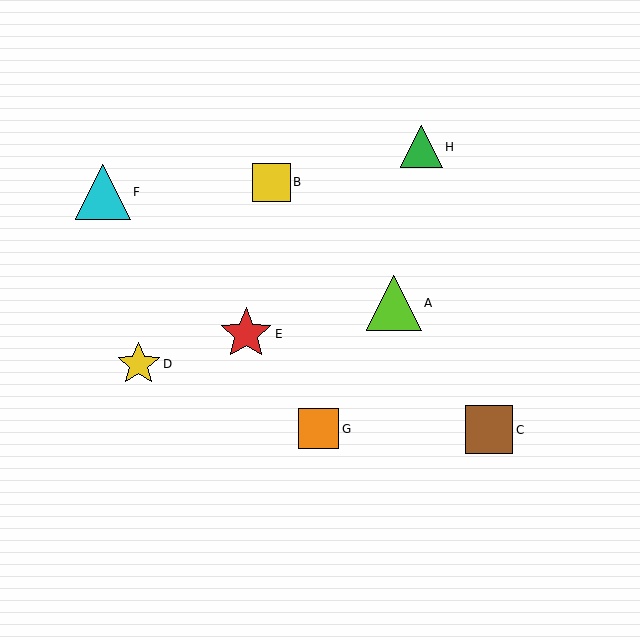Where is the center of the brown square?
The center of the brown square is at (489, 430).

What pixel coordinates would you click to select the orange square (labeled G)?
Click at (319, 429) to select the orange square G.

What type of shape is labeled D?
Shape D is a yellow star.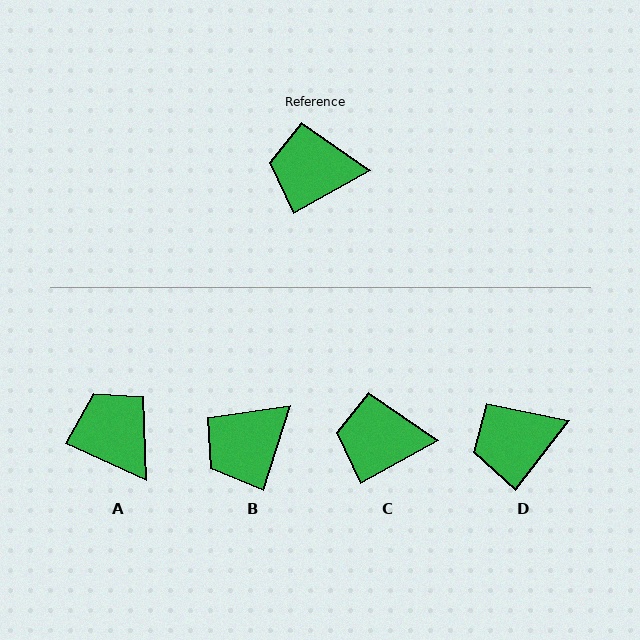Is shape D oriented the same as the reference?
No, it is off by about 23 degrees.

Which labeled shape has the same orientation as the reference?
C.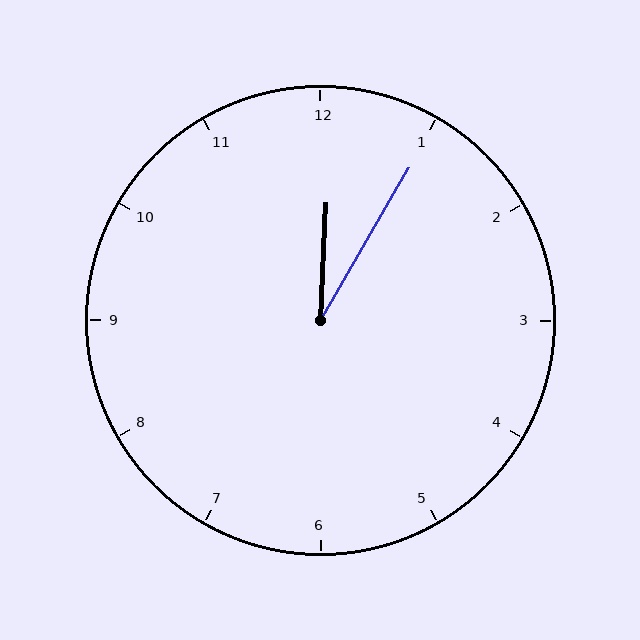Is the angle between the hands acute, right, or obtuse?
It is acute.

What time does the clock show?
12:05.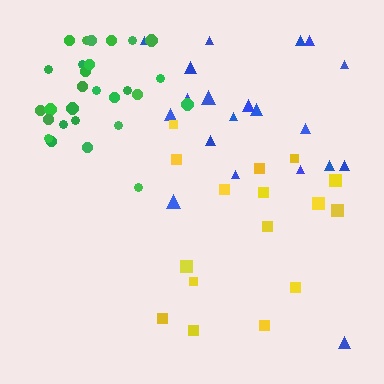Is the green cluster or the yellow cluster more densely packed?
Green.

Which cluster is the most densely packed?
Green.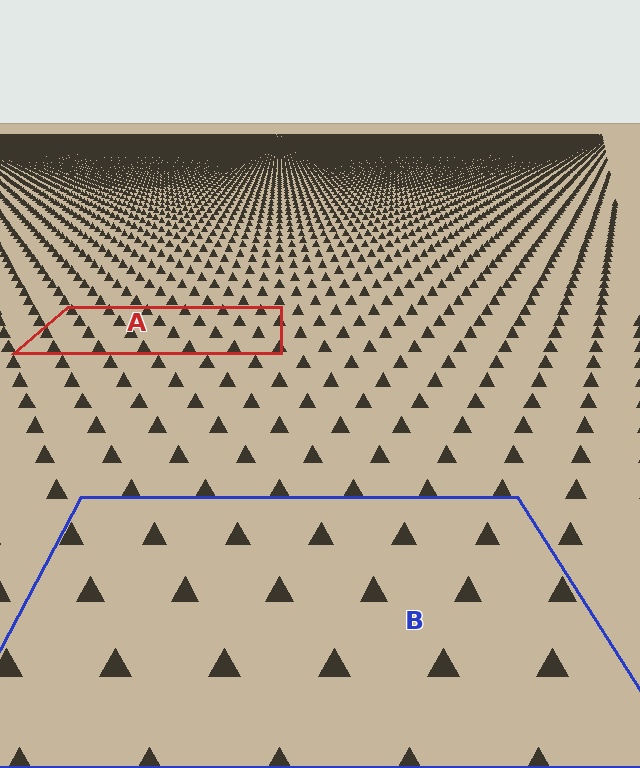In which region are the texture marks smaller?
The texture marks are smaller in region A, because it is farther away.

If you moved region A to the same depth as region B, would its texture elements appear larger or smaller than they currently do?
They would appear larger. At a closer depth, the same texture elements are projected at a bigger on-screen size.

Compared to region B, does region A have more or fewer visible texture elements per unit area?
Region A has more texture elements per unit area — they are packed more densely because it is farther away.